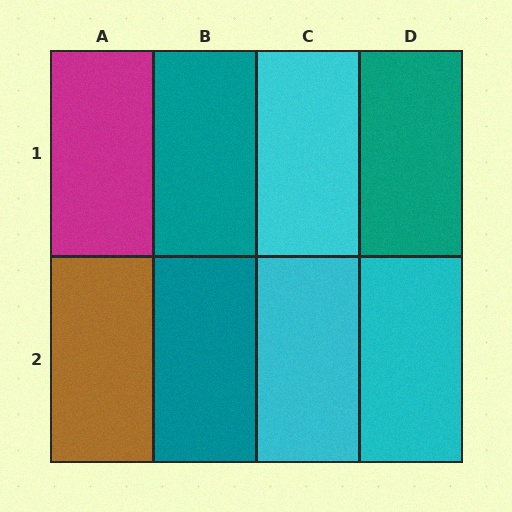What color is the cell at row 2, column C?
Cyan.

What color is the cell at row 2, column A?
Brown.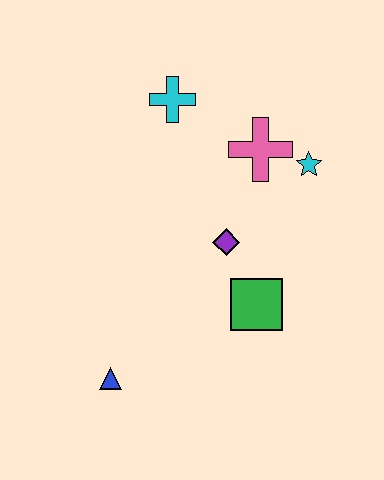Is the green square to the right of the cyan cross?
Yes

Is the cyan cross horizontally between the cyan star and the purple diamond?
No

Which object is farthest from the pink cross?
The blue triangle is farthest from the pink cross.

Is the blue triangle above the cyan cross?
No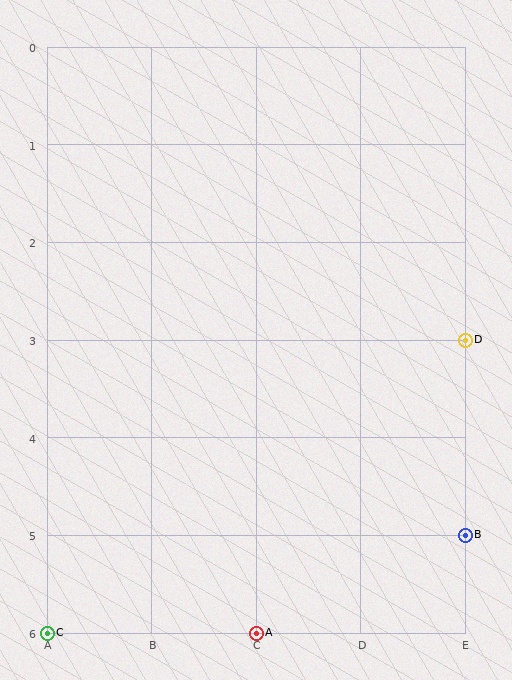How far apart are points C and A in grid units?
Points C and A are 2 columns apart.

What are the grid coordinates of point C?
Point C is at grid coordinates (A, 6).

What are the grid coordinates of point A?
Point A is at grid coordinates (C, 6).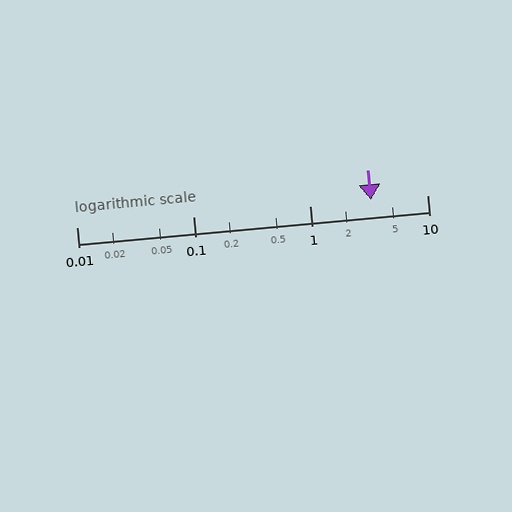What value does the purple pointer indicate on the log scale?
The pointer indicates approximately 3.3.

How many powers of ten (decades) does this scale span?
The scale spans 3 decades, from 0.01 to 10.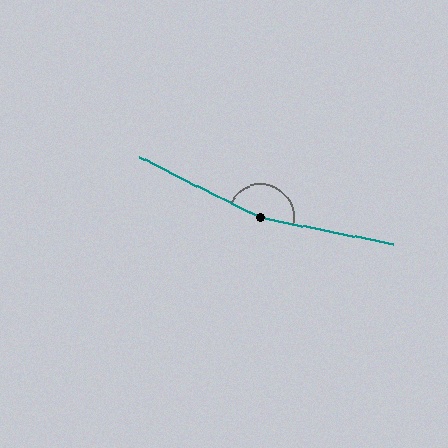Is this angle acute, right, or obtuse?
It is obtuse.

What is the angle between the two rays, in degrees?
Approximately 165 degrees.